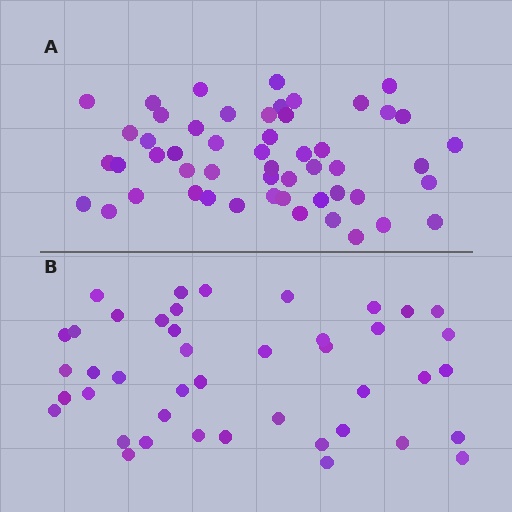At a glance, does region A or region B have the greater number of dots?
Region A (the top region) has more dots.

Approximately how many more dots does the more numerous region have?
Region A has roughly 8 or so more dots than region B.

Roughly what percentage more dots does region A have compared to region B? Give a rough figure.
About 20% more.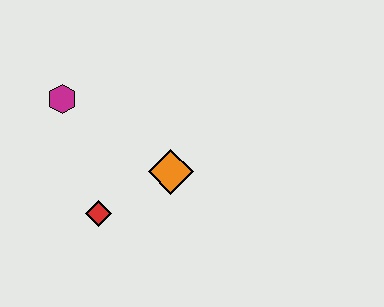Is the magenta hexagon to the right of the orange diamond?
No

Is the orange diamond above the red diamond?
Yes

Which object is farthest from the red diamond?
The magenta hexagon is farthest from the red diamond.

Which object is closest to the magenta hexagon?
The red diamond is closest to the magenta hexagon.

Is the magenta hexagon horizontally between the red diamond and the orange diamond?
No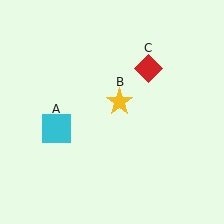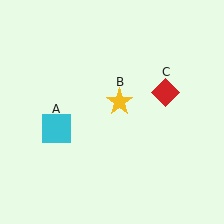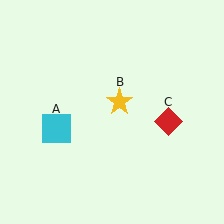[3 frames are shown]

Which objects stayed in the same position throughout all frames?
Cyan square (object A) and yellow star (object B) remained stationary.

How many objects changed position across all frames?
1 object changed position: red diamond (object C).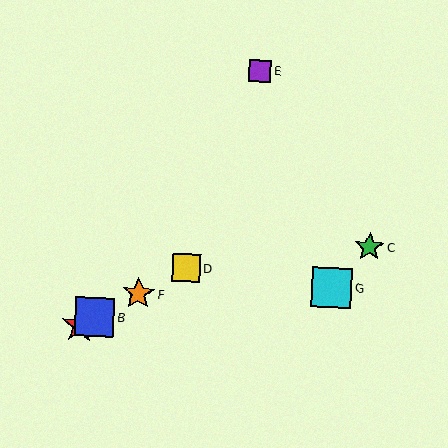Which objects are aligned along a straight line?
Objects A, B, D, F are aligned along a straight line.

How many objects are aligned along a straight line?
4 objects (A, B, D, F) are aligned along a straight line.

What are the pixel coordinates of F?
Object F is at (138, 294).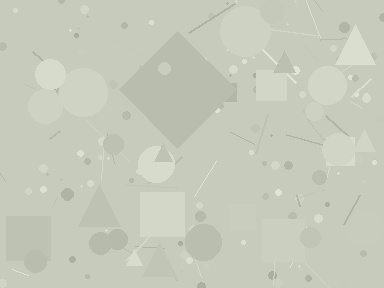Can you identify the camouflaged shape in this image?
The camouflaged shape is a diamond.